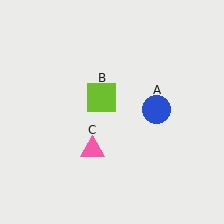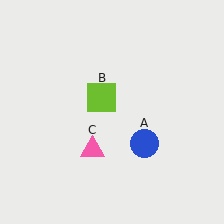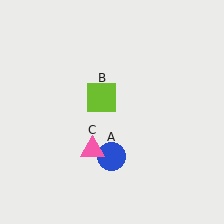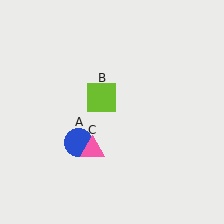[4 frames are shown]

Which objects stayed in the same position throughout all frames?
Lime square (object B) and pink triangle (object C) remained stationary.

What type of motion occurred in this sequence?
The blue circle (object A) rotated clockwise around the center of the scene.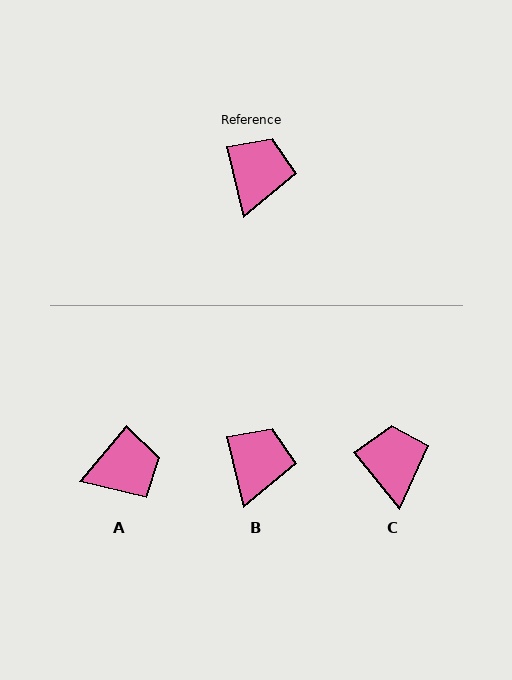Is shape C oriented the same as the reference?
No, it is off by about 25 degrees.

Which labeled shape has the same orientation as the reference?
B.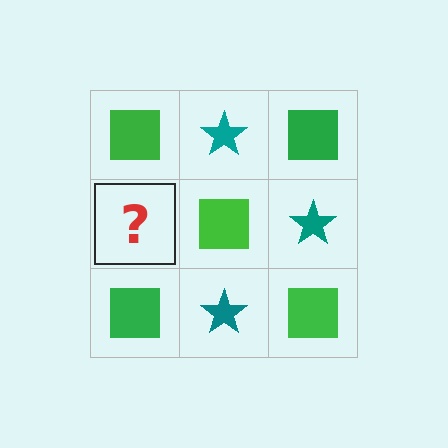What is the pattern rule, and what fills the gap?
The rule is that it alternates green square and teal star in a checkerboard pattern. The gap should be filled with a teal star.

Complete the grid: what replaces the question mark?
The question mark should be replaced with a teal star.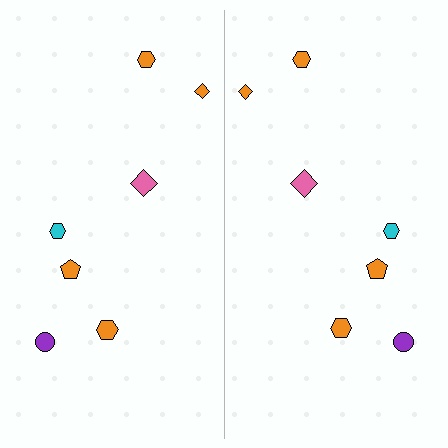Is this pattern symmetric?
Yes, this pattern has bilateral (reflection) symmetry.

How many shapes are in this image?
There are 14 shapes in this image.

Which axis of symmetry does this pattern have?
The pattern has a vertical axis of symmetry running through the center of the image.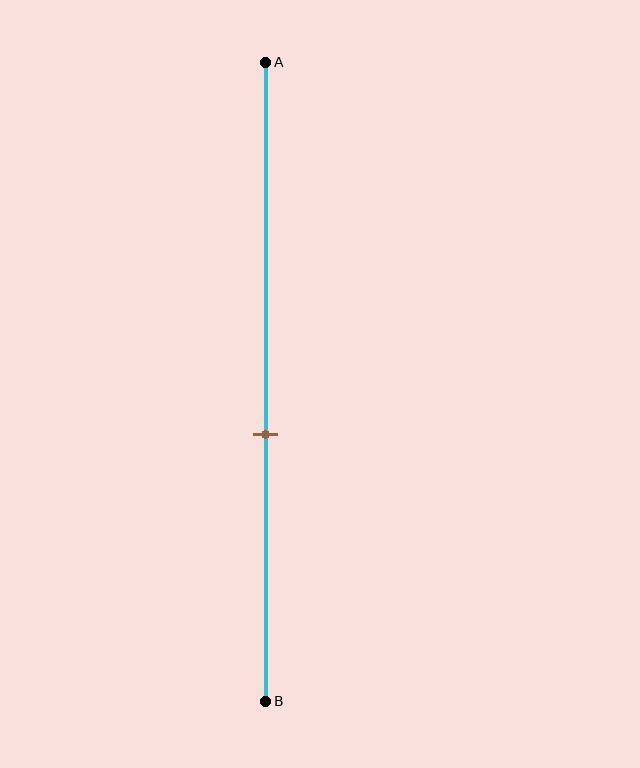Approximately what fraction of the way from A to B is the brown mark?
The brown mark is approximately 60% of the way from A to B.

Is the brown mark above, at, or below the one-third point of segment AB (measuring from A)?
The brown mark is below the one-third point of segment AB.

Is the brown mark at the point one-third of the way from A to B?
No, the mark is at about 60% from A, not at the 33% one-third point.